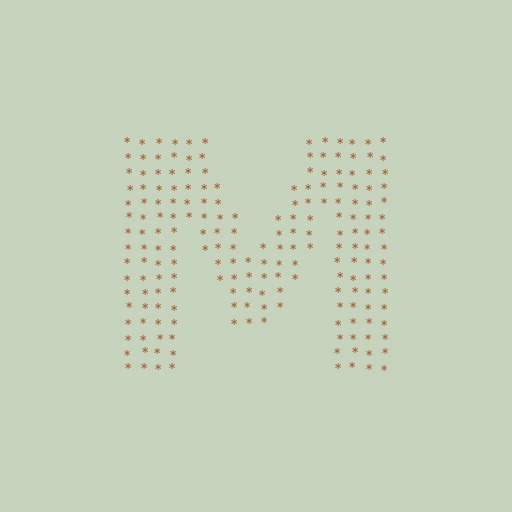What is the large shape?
The large shape is the letter M.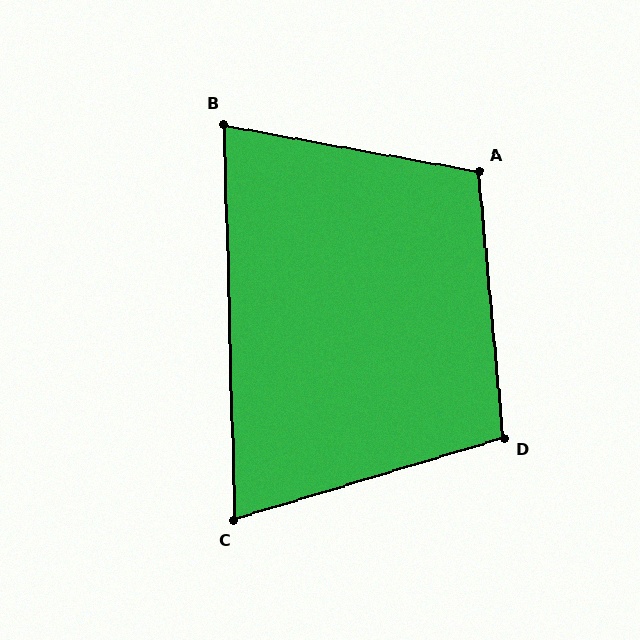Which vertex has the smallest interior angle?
C, at approximately 75 degrees.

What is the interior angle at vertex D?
Approximately 102 degrees (obtuse).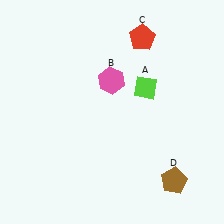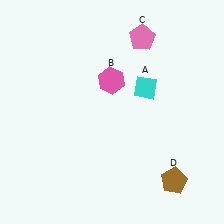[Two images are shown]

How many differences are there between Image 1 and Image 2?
There are 2 differences between the two images.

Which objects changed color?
A changed from lime to cyan. C changed from red to pink.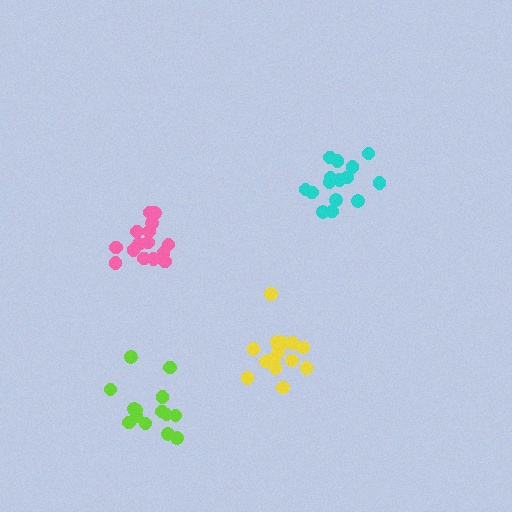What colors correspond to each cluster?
The clusters are colored: pink, lime, cyan, yellow.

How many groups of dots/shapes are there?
There are 4 groups.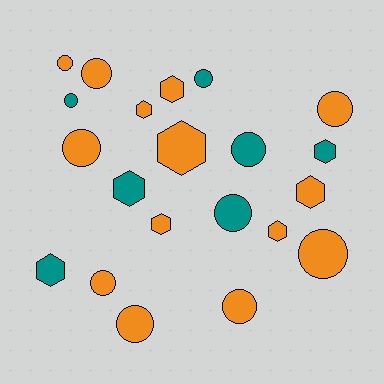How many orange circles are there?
There are 8 orange circles.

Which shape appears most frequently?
Circle, with 12 objects.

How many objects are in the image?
There are 21 objects.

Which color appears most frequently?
Orange, with 14 objects.